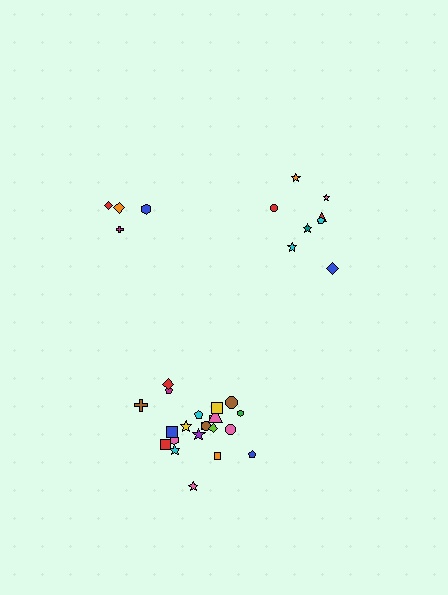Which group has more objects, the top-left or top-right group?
The top-right group.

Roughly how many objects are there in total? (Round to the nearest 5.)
Roughly 35 objects in total.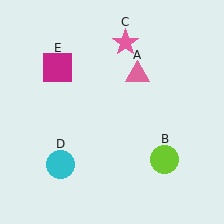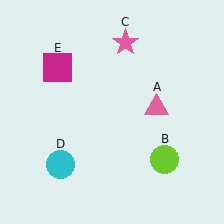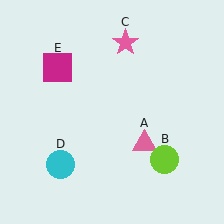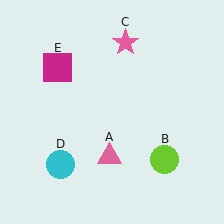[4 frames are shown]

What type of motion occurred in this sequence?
The pink triangle (object A) rotated clockwise around the center of the scene.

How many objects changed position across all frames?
1 object changed position: pink triangle (object A).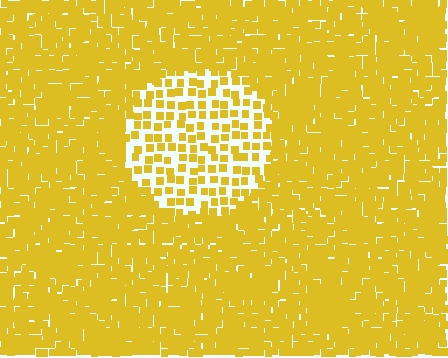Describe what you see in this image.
The image contains small yellow elements arranged at two different densities. A circle-shaped region is visible where the elements are less densely packed than the surrounding area.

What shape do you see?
I see a circle.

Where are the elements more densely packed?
The elements are more densely packed outside the circle boundary.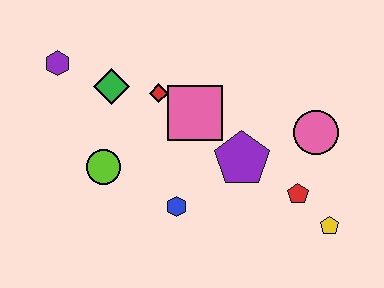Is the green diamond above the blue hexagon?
Yes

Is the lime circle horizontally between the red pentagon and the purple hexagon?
Yes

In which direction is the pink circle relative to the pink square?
The pink circle is to the right of the pink square.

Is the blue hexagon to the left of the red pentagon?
Yes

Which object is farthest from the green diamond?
The yellow pentagon is farthest from the green diamond.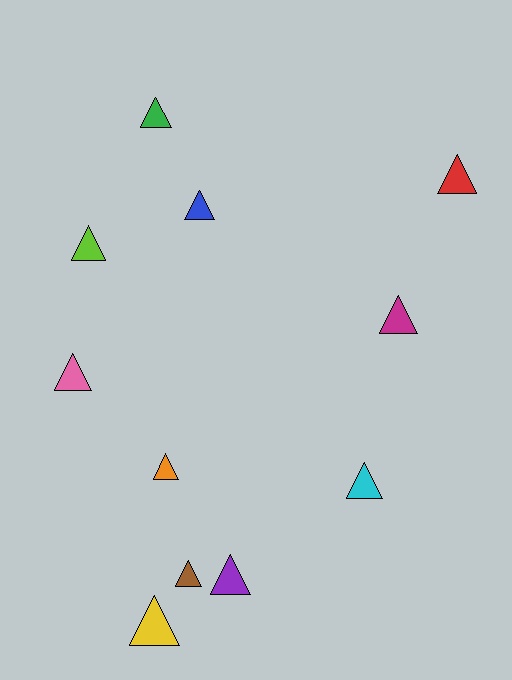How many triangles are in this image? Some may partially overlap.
There are 11 triangles.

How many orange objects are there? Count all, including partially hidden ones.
There is 1 orange object.